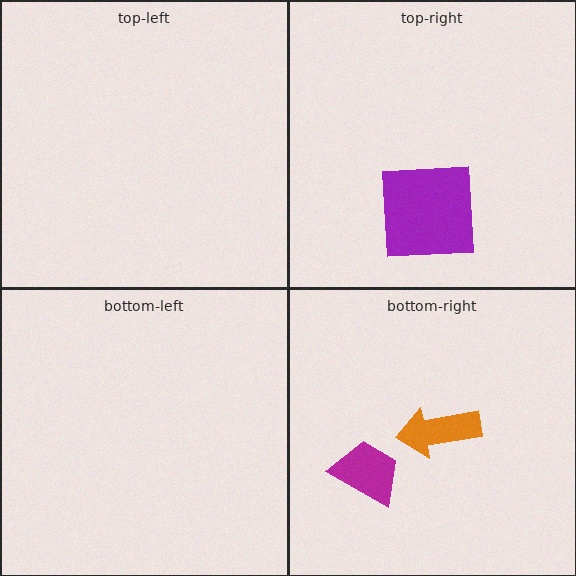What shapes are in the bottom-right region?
The orange arrow, the magenta trapezoid.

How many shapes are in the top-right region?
1.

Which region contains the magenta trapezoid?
The bottom-right region.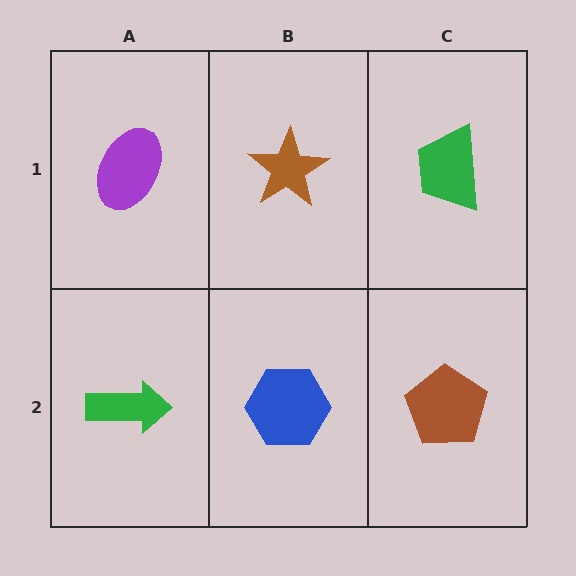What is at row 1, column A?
A purple ellipse.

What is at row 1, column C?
A green trapezoid.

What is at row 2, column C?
A brown pentagon.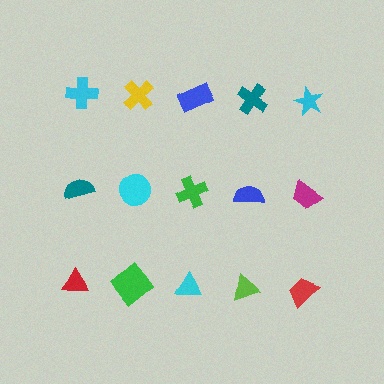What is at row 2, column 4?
A blue semicircle.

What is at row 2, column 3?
A green cross.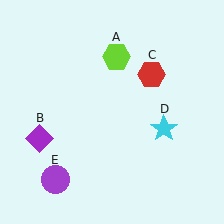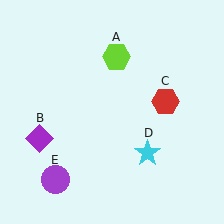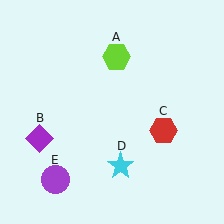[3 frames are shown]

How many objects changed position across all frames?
2 objects changed position: red hexagon (object C), cyan star (object D).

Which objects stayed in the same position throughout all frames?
Lime hexagon (object A) and purple diamond (object B) and purple circle (object E) remained stationary.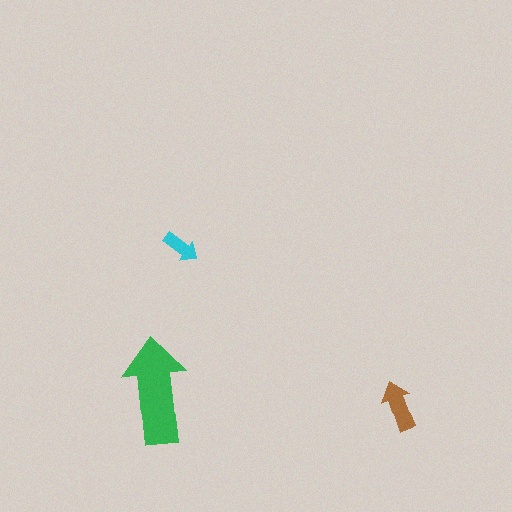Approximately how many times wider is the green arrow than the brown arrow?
About 2 times wider.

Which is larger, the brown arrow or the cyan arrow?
The brown one.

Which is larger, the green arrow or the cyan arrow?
The green one.